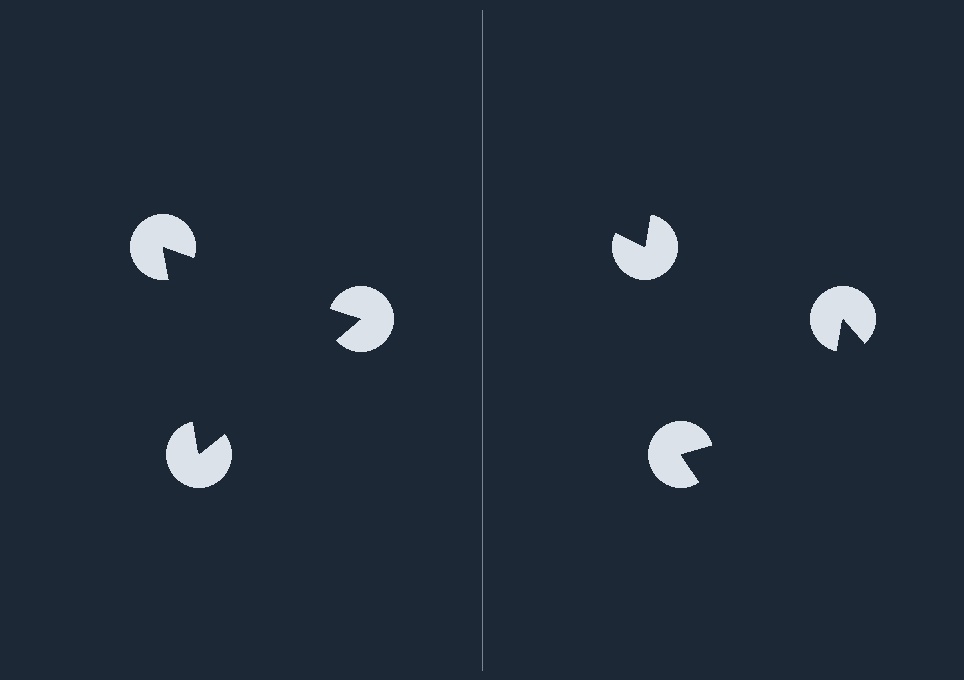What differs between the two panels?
The pac-man discs are positioned identically on both sides; only the wedge orientations differ. On the left they align to a triangle; on the right they are misaligned.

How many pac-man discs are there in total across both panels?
6 — 3 on each side.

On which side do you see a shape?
An illusory triangle appears on the left side. On the right side the wedge cuts are rotated, so no coherent shape forms.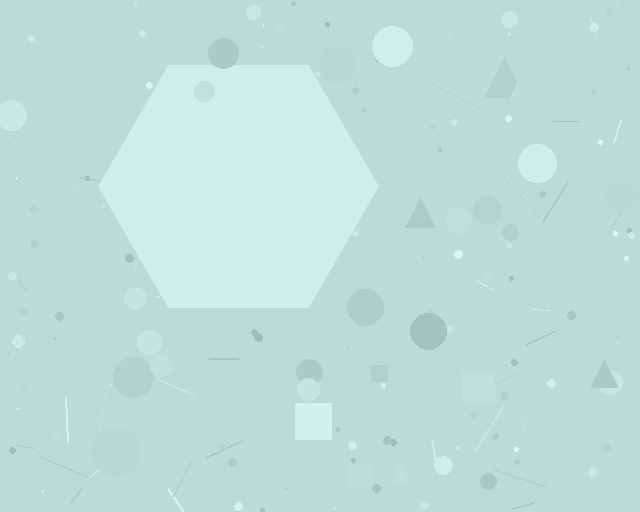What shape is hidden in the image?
A hexagon is hidden in the image.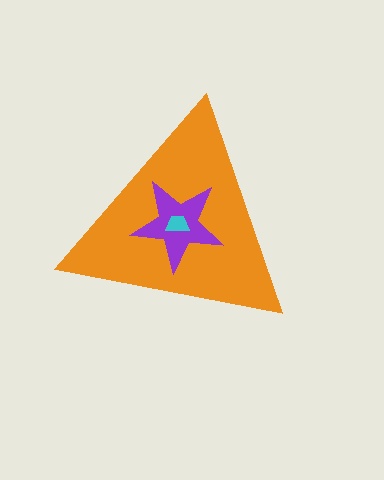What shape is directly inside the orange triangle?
The purple star.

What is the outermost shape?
The orange triangle.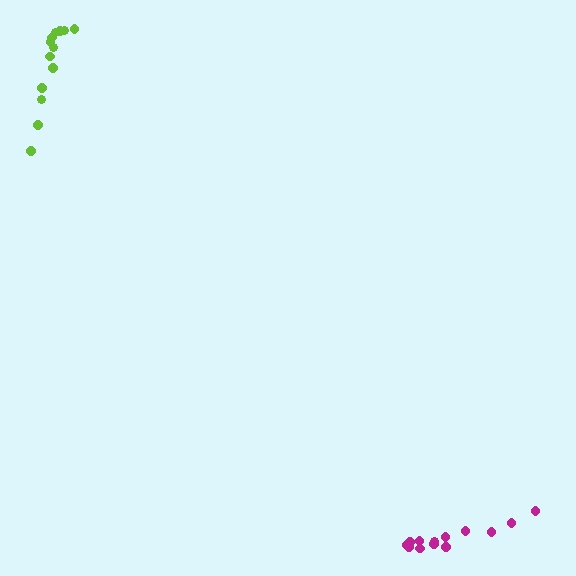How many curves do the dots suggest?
There are 2 distinct paths.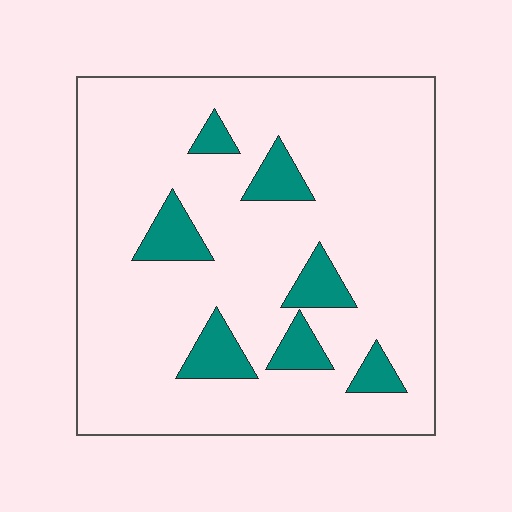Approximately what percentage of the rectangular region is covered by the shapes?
Approximately 15%.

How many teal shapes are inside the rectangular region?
7.